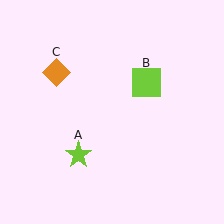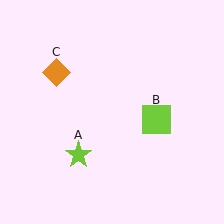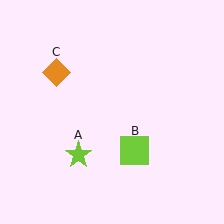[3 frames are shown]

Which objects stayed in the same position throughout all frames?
Lime star (object A) and orange diamond (object C) remained stationary.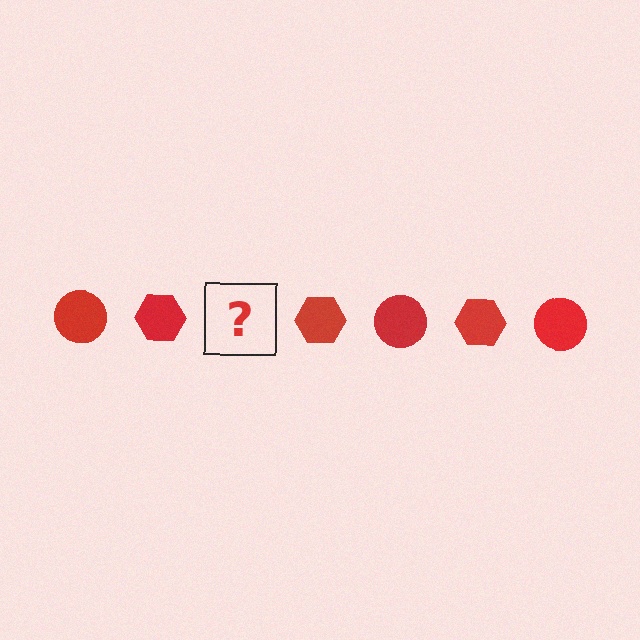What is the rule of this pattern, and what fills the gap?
The rule is that the pattern cycles through circle, hexagon shapes in red. The gap should be filled with a red circle.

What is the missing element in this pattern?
The missing element is a red circle.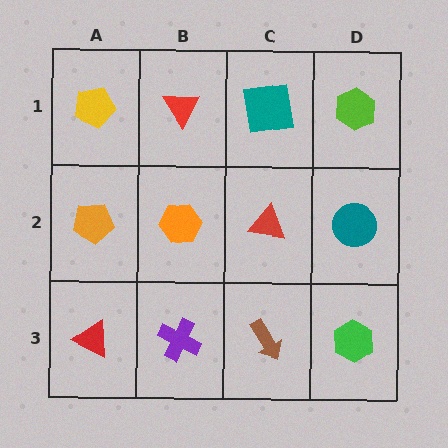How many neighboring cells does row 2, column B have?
4.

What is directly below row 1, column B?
An orange hexagon.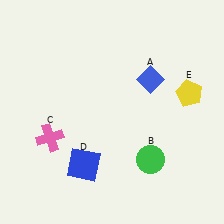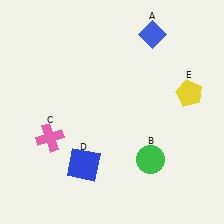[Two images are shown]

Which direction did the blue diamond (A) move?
The blue diamond (A) moved up.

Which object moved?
The blue diamond (A) moved up.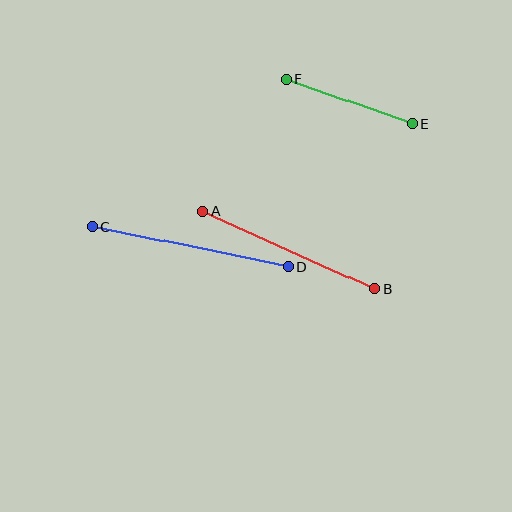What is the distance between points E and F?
The distance is approximately 134 pixels.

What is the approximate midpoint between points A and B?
The midpoint is at approximately (289, 250) pixels.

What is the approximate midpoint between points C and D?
The midpoint is at approximately (190, 247) pixels.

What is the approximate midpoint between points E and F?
The midpoint is at approximately (349, 102) pixels.